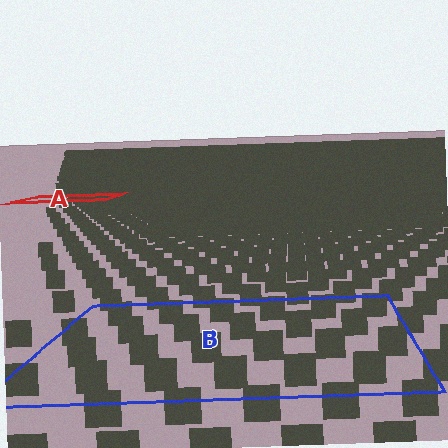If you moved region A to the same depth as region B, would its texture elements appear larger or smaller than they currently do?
They would appear larger. At a closer depth, the same texture elements are projected at a bigger on-screen size.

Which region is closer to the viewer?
Region B is closer. The texture elements there are larger and more spread out.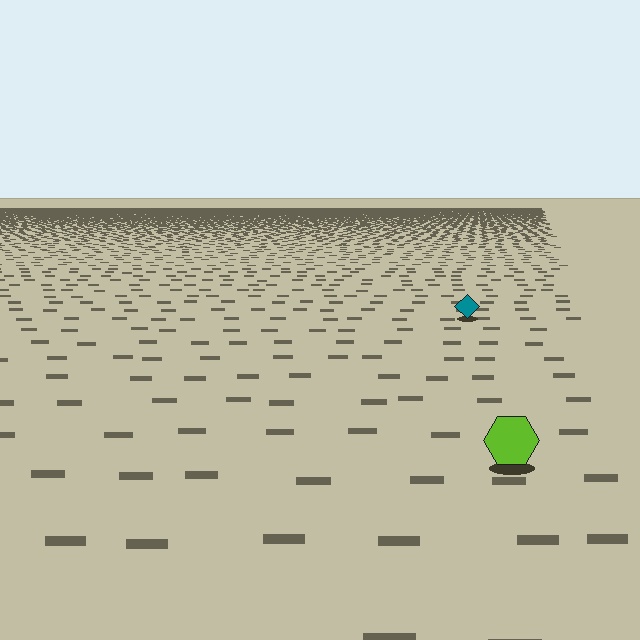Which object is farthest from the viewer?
The teal diamond is farthest from the viewer. It appears smaller and the ground texture around it is denser.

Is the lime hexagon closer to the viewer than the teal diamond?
Yes. The lime hexagon is closer — you can tell from the texture gradient: the ground texture is coarser near it.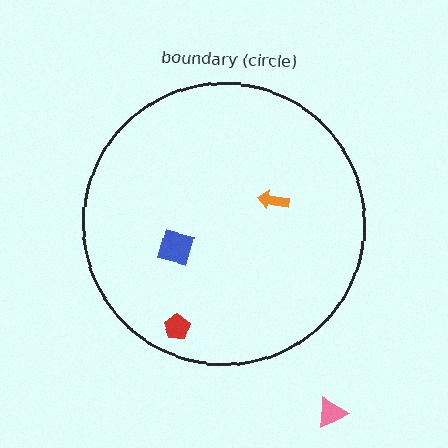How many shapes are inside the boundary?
3 inside, 1 outside.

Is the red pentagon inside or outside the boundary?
Inside.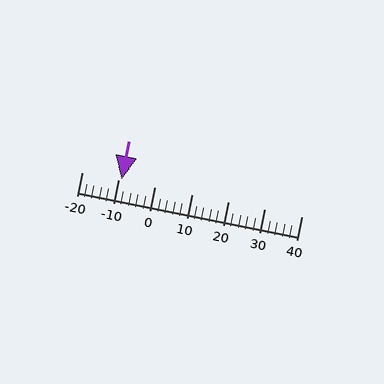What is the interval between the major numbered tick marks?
The major tick marks are spaced 10 units apart.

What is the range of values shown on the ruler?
The ruler shows values from -20 to 40.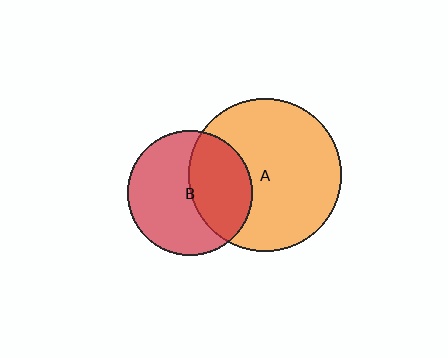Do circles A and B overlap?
Yes.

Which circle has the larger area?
Circle A (orange).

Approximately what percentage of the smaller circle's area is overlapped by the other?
Approximately 40%.